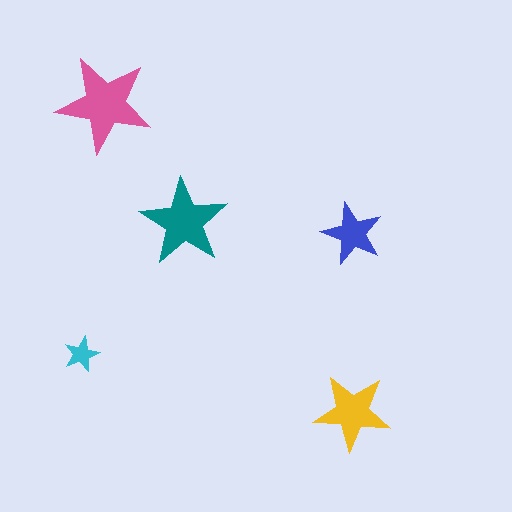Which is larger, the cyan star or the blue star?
The blue one.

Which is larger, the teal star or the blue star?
The teal one.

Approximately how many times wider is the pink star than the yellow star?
About 1.5 times wider.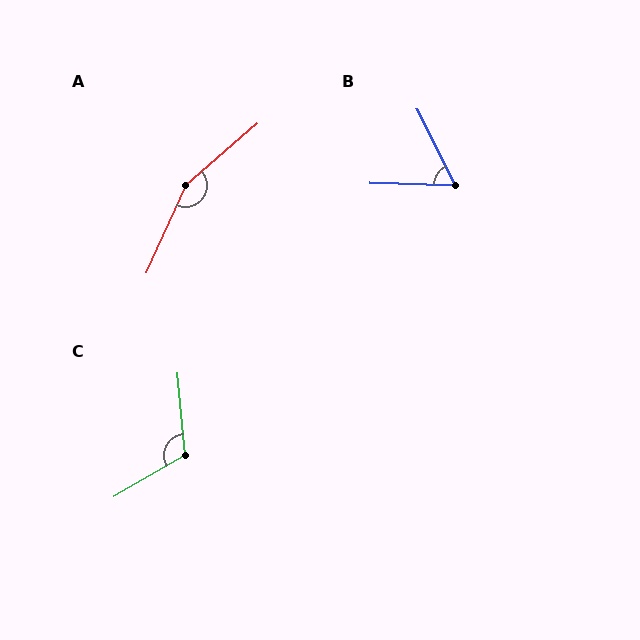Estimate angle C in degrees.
Approximately 115 degrees.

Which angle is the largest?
A, at approximately 155 degrees.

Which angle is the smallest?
B, at approximately 61 degrees.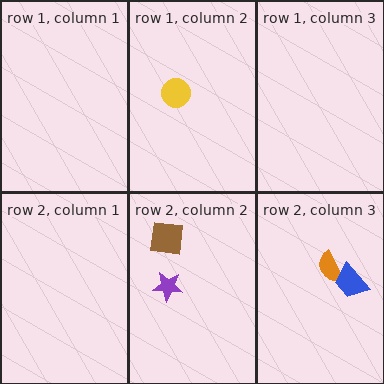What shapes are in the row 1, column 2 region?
The yellow circle.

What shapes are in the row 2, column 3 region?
The orange semicircle, the blue trapezoid.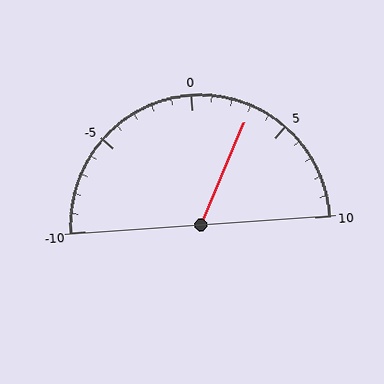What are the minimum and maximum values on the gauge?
The gauge ranges from -10 to 10.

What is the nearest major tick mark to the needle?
The nearest major tick mark is 5.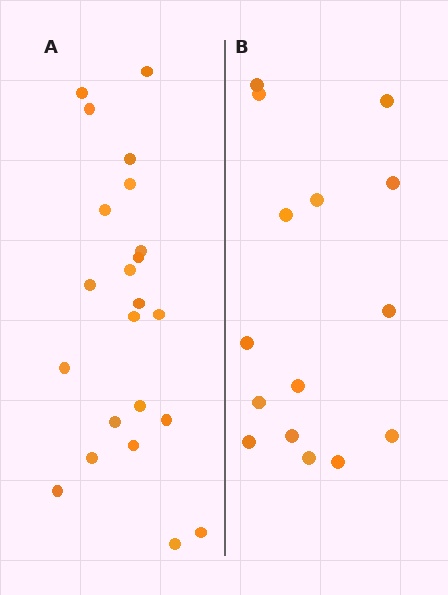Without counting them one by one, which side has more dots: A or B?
Region A (the left region) has more dots.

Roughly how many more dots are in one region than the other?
Region A has roughly 8 or so more dots than region B.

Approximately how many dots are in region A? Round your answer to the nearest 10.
About 20 dots. (The exact count is 22, which rounds to 20.)